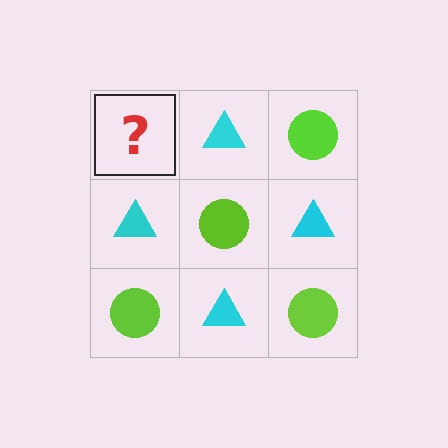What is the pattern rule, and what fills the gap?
The rule is that it alternates lime circle and cyan triangle in a checkerboard pattern. The gap should be filled with a lime circle.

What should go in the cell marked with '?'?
The missing cell should contain a lime circle.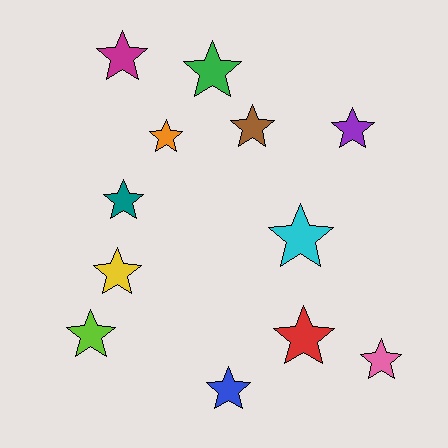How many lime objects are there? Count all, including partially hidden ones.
There is 1 lime object.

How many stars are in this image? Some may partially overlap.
There are 12 stars.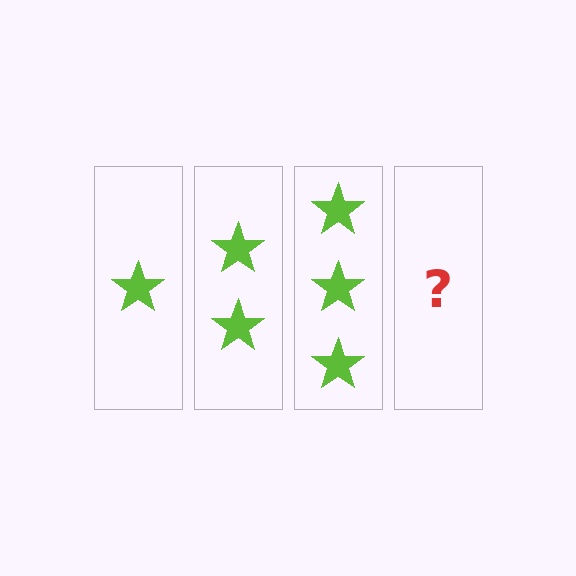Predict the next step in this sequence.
The next step is 4 stars.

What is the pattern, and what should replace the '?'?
The pattern is that each step adds one more star. The '?' should be 4 stars.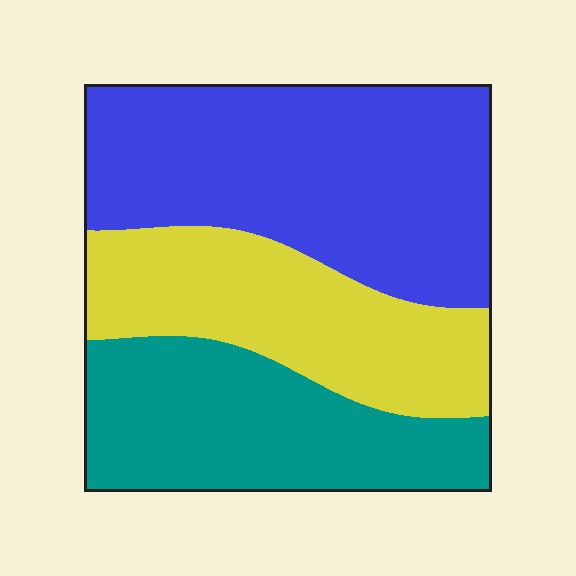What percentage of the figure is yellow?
Yellow covers about 30% of the figure.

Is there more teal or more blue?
Blue.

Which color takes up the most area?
Blue, at roughly 45%.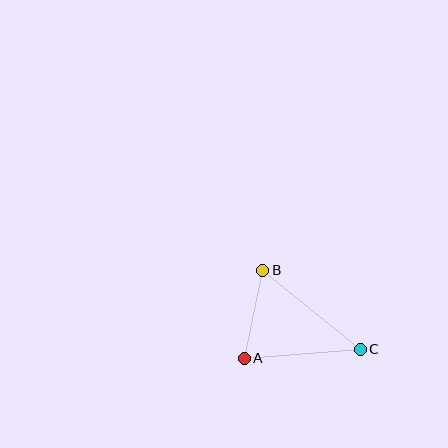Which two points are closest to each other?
Points A and B are closest to each other.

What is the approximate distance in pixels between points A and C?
The distance between A and C is approximately 116 pixels.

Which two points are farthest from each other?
Points B and C are farthest from each other.